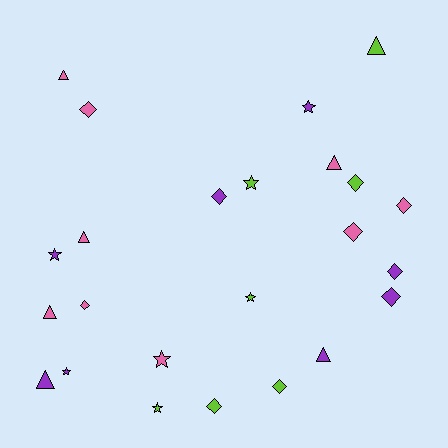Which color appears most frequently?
Pink, with 9 objects.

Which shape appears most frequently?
Diamond, with 10 objects.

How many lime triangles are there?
There is 1 lime triangle.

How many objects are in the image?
There are 24 objects.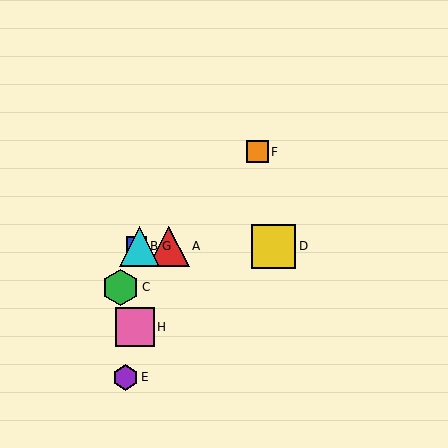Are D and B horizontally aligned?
Yes, both are at y≈246.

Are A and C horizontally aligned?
No, A is at y≈246 and C is at y≈287.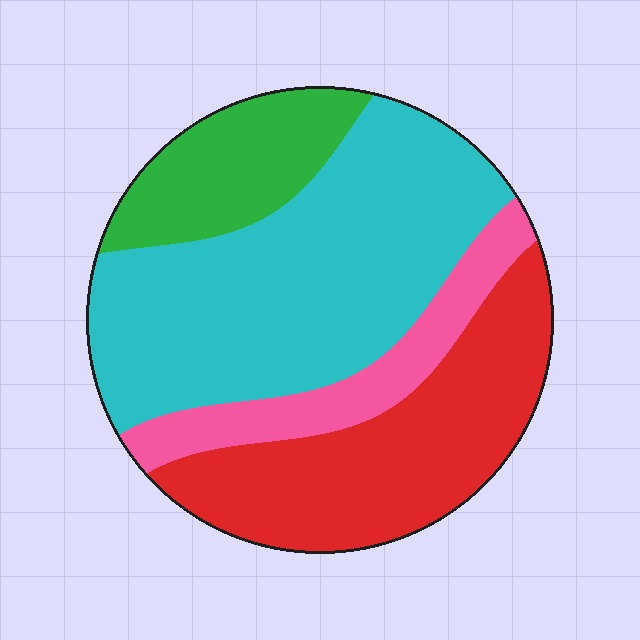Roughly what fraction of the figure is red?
Red takes up between a sixth and a third of the figure.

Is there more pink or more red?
Red.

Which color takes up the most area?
Cyan, at roughly 45%.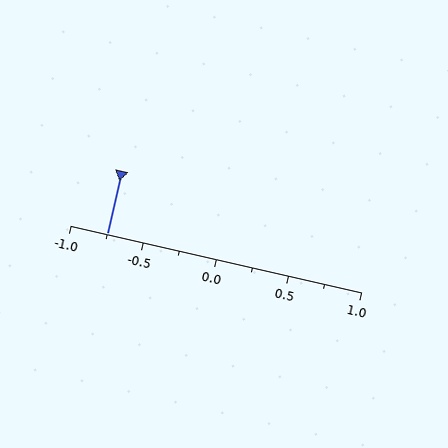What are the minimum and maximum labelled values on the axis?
The axis runs from -1.0 to 1.0.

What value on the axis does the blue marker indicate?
The marker indicates approximately -0.75.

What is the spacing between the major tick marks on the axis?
The major ticks are spaced 0.5 apart.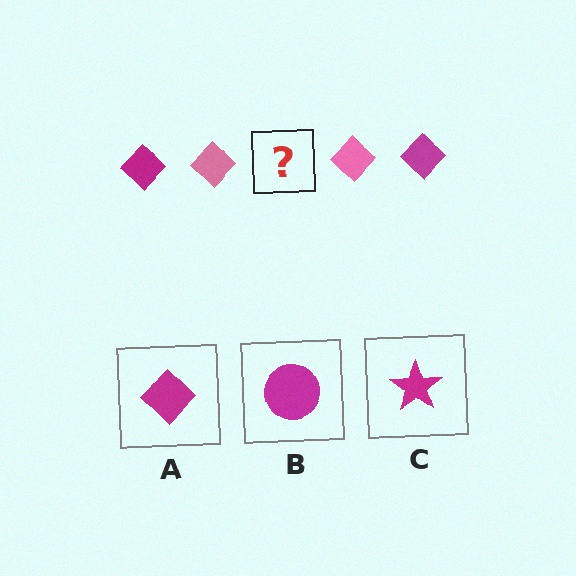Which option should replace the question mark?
Option A.